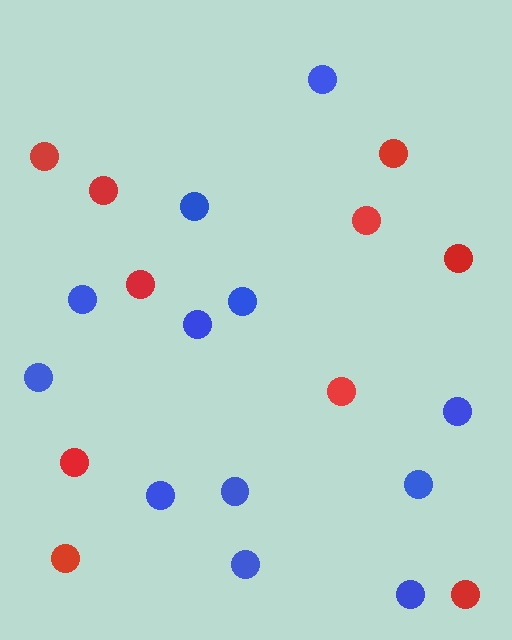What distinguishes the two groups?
There are 2 groups: one group of blue circles (12) and one group of red circles (10).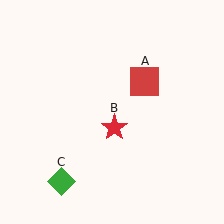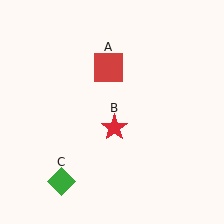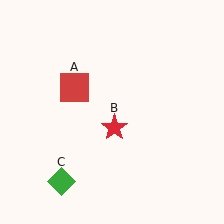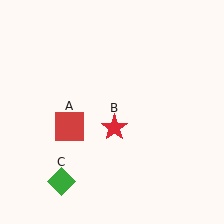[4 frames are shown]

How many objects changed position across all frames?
1 object changed position: red square (object A).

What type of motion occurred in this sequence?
The red square (object A) rotated counterclockwise around the center of the scene.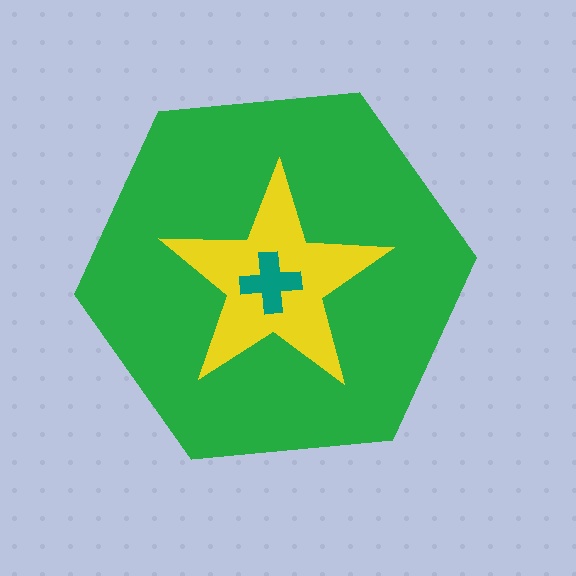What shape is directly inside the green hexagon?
The yellow star.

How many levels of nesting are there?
3.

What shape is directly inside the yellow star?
The teal cross.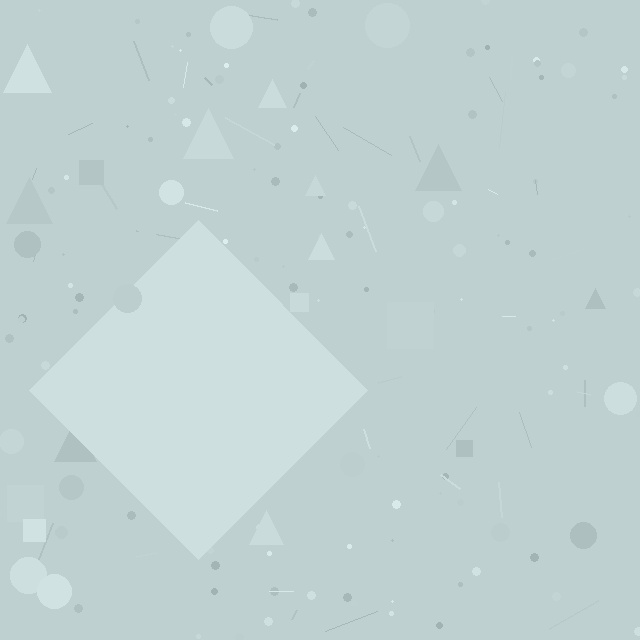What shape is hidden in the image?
A diamond is hidden in the image.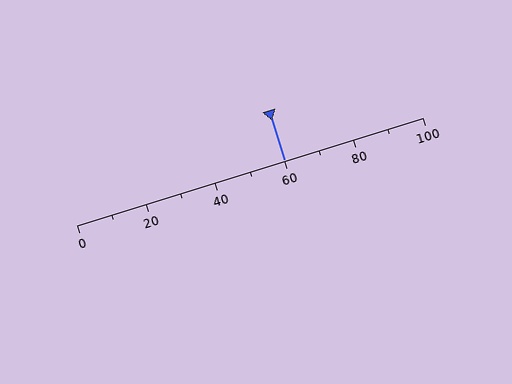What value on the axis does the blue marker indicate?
The marker indicates approximately 60.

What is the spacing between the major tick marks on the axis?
The major ticks are spaced 20 apart.